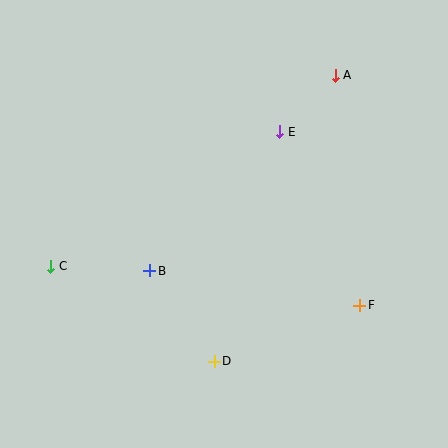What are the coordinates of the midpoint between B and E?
The midpoint between B and E is at (215, 201).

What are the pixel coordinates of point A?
Point A is at (335, 75).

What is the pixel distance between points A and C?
The distance between A and C is 343 pixels.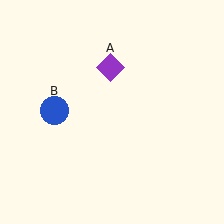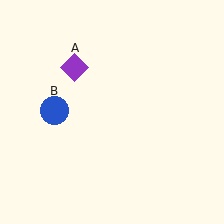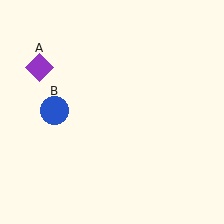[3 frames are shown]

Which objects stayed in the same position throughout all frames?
Blue circle (object B) remained stationary.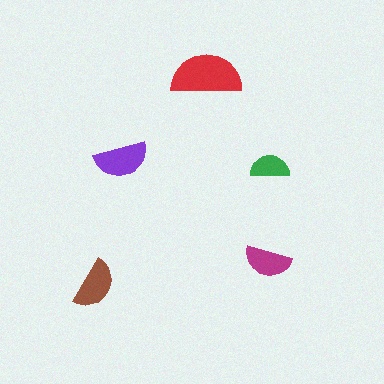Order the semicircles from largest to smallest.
the red one, the purple one, the brown one, the magenta one, the green one.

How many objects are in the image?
There are 5 objects in the image.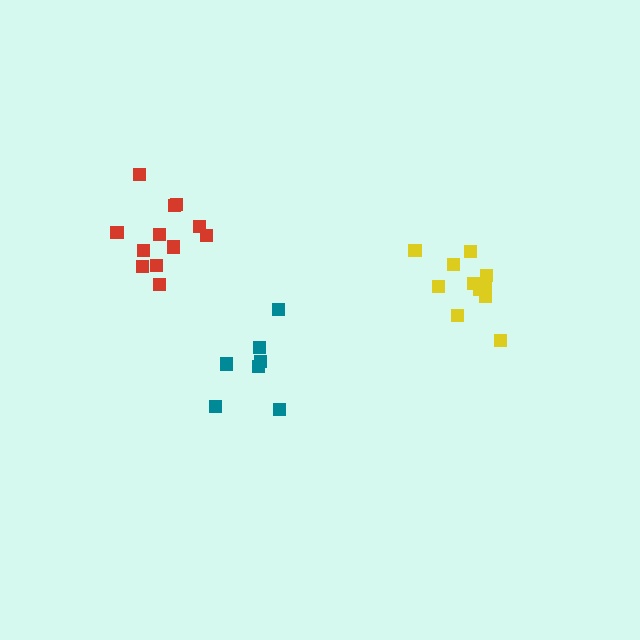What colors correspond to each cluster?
The clusters are colored: yellow, teal, red.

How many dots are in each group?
Group 1: 11 dots, Group 2: 7 dots, Group 3: 12 dots (30 total).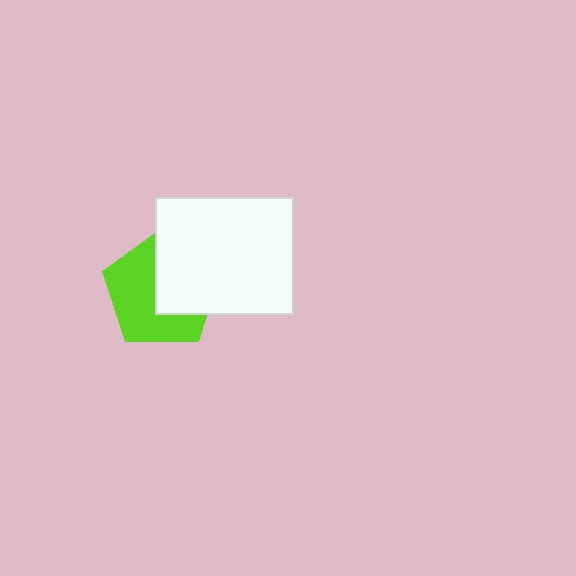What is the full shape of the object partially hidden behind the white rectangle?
The partially hidden object is a lime pentagon.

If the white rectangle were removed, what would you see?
You would see the complete lime pentagon.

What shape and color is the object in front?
The object in front is a white rectangle.